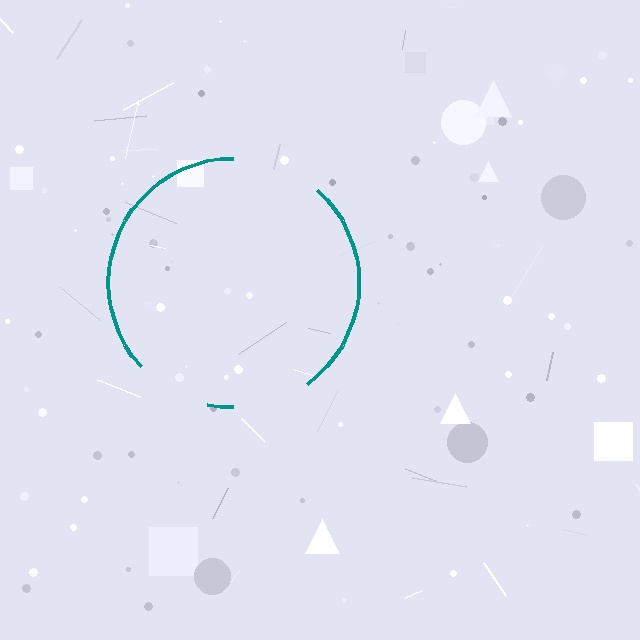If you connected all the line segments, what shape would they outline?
They would outline a circle.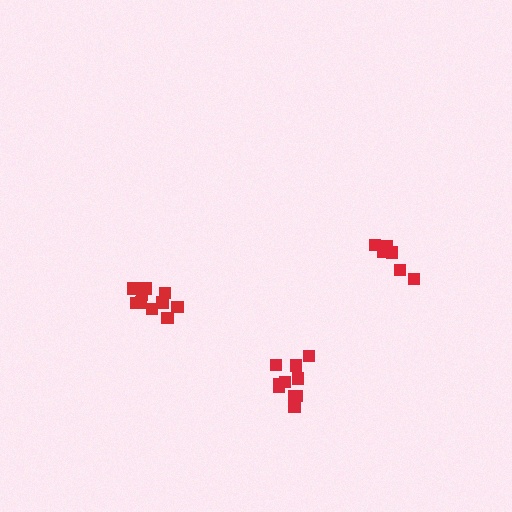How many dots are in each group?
Group 1: 10 dots, Group 2: 6 dots, Group 3: 10 dots (26 total).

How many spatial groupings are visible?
There are 3 spatial groupings.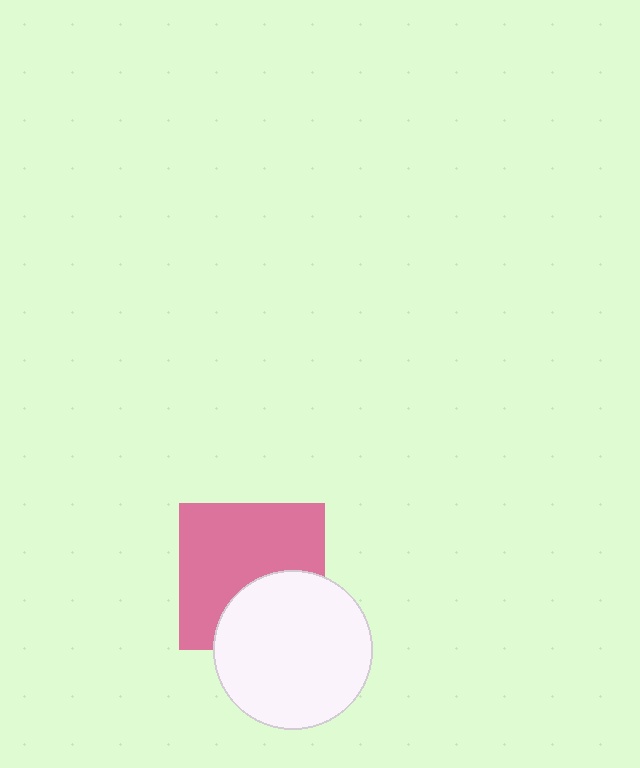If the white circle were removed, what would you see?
You would see the complete pink square.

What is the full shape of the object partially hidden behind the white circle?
The partially hidden object is a pink square.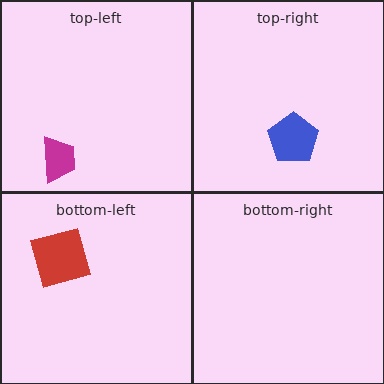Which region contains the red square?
The bottom-left region.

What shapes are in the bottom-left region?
The red square.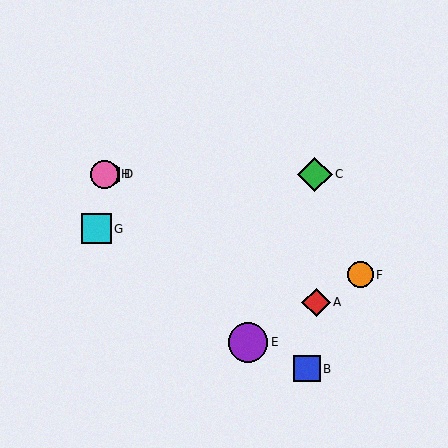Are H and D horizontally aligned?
Yes, both are at y≈174.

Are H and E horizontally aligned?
No, H is at y≈174 and E is at y≈342.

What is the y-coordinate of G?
Object G is at y≈229.